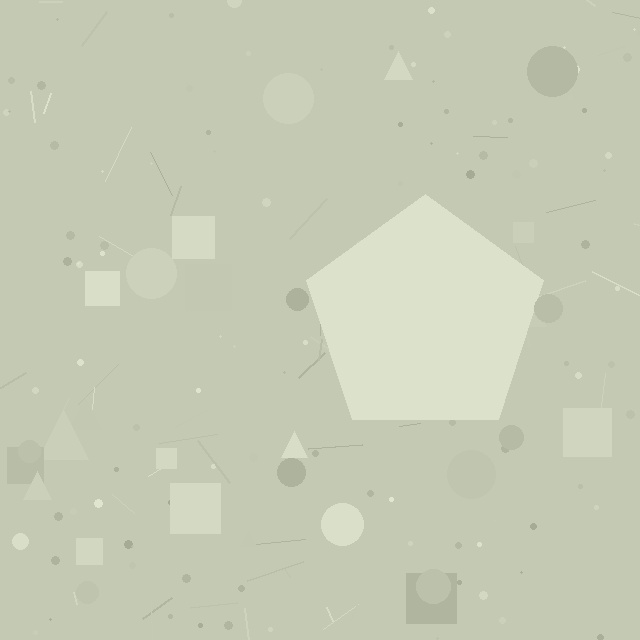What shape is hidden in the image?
A pentagon is hidden in the image.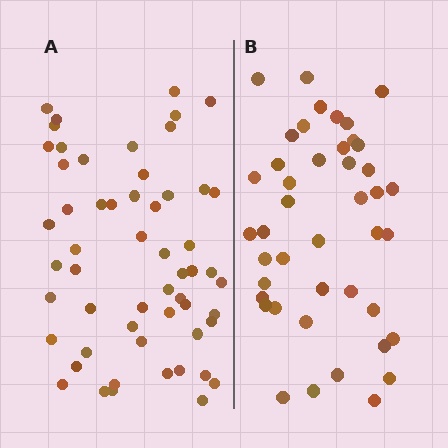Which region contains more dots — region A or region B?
Region A (the left region) has more dots.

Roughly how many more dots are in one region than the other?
Region A has approximately 15 more dots than region B.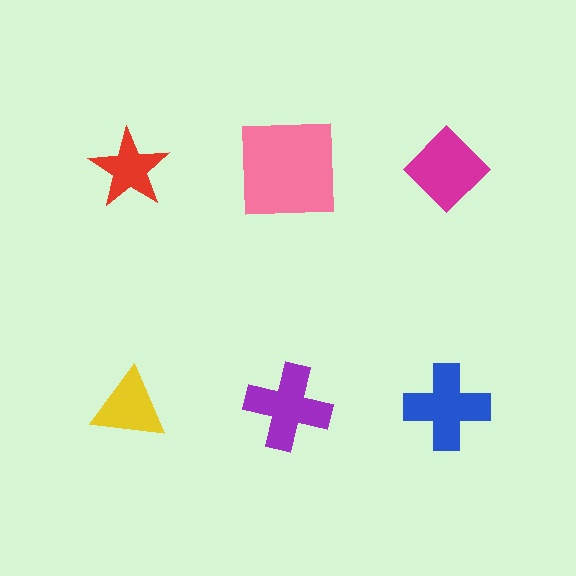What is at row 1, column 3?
A magenta diamond.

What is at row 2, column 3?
A blue cross.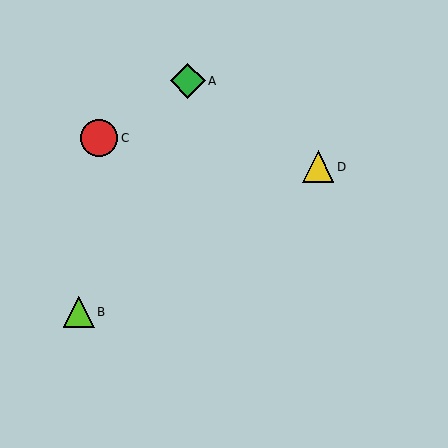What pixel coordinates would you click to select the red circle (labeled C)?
Click at (99, 138) to select the red circle C.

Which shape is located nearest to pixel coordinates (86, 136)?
The red circle (labeled C) at (99, 138) is nearest to that location.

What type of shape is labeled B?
Shape B is a lime triangle.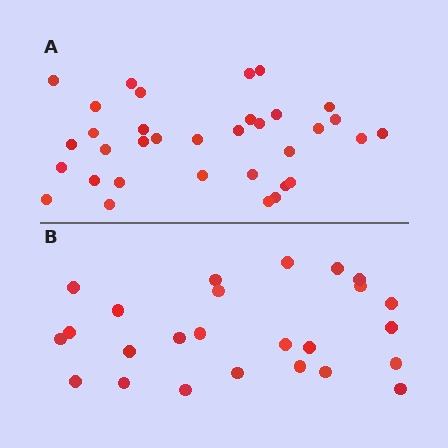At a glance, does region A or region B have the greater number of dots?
Region A (the top region) has more dots.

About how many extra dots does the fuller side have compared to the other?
Region A has roughly 8 or so more dots than region B.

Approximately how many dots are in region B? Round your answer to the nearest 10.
About 20 dots. (The exact count is 25, which rounds to 20.)